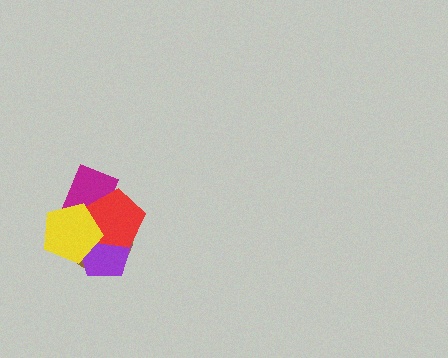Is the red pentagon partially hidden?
Yes, it is partially covered by another shape.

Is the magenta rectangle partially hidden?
Yes, it is partially covered by another shape.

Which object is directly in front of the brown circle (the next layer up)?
The purple pentagon is directly in front of the brown circle.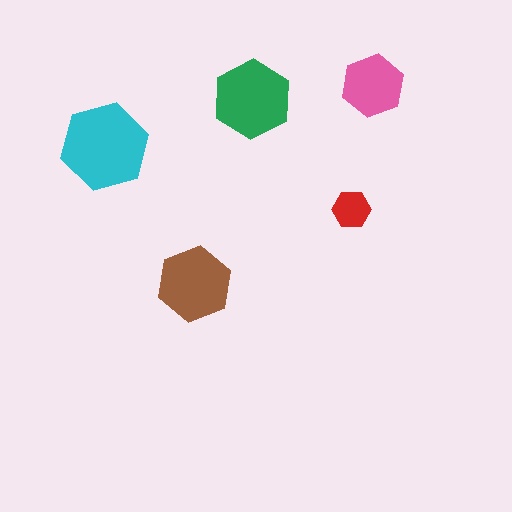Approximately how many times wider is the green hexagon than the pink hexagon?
About 1.5 times wider.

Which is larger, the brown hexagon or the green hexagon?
The green one.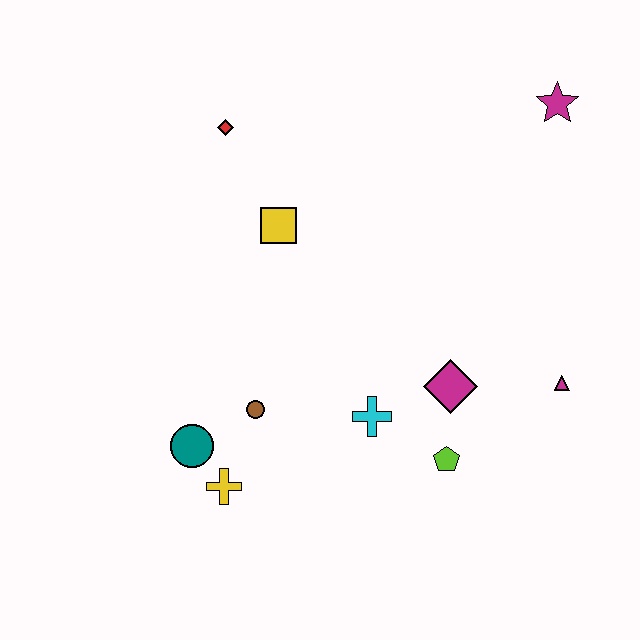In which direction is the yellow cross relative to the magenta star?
The yellow cross is below the magenta star.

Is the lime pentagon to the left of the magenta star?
Yes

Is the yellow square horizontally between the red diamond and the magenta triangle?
Yes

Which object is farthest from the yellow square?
The magenta triangle is farthest from the yellow square.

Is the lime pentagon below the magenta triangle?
Yes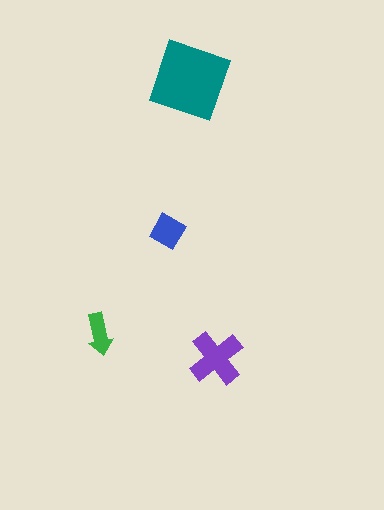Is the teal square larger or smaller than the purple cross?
Larger.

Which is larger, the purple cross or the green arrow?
The purple cross.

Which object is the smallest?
The green arrow.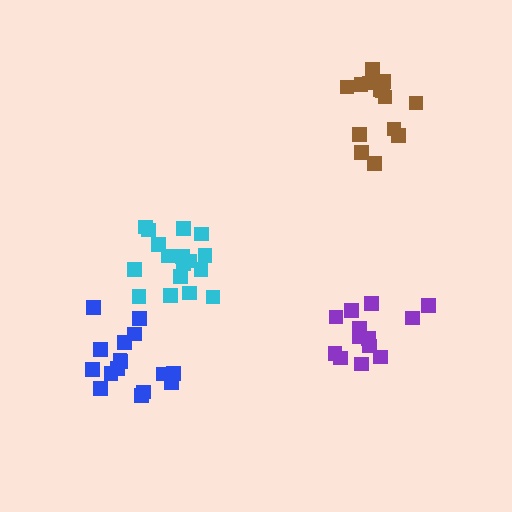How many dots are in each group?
Group 1: 16 dots, Group 2: 17 dots, Group 3: 16 dots, Group 4: 13 dots (62 total).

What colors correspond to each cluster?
The clusters are colored: blue, cyan, brown, purple.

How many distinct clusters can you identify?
There are 4 distinct clusters.